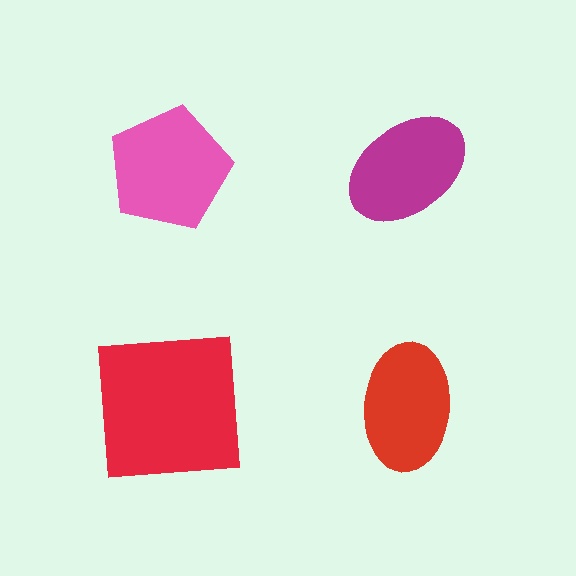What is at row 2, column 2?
A red ellipse.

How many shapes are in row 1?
2 shapes.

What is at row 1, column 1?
A pink pentagon.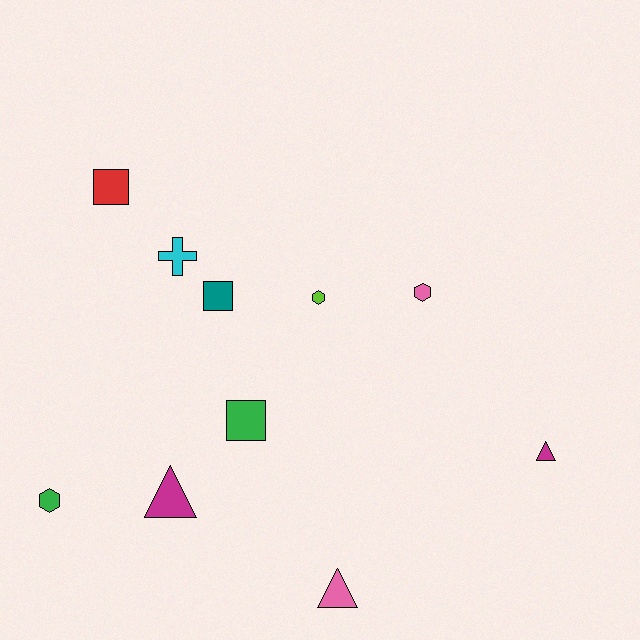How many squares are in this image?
There are 3 squares.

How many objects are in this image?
There are 10 objects.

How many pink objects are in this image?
There are 2 pink objects.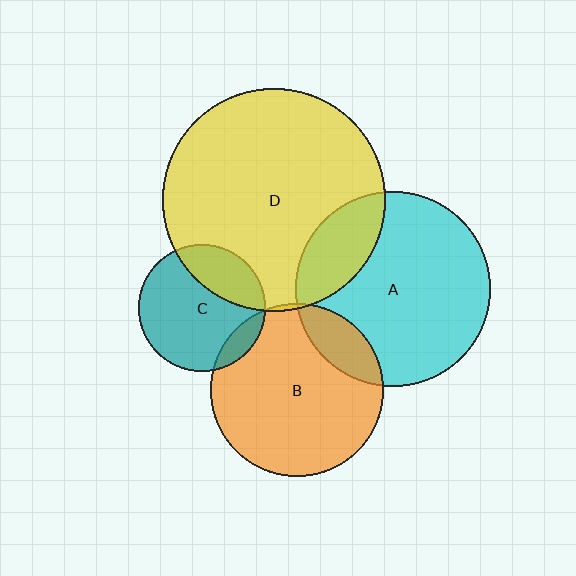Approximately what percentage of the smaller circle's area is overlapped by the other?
Approximately 10%.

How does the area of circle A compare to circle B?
Approximately 1.3 times.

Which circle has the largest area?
Circle D (yellow).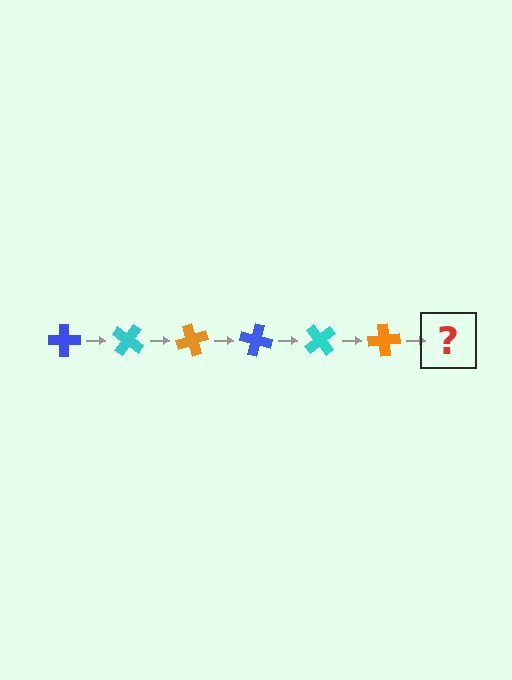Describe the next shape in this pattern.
It should be a blue cross, rotated 210 degrees from the start.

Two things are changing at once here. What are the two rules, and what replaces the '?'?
The two rules are that it rotates 35 degrees each step and the color cycles through blue, cyan, and orange. The '?' should be a blue cross, rotated 210 degrees from the start.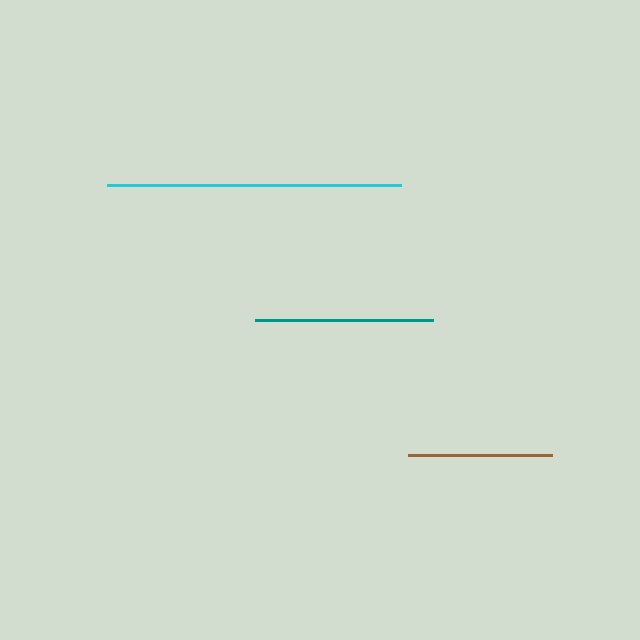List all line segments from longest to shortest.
From longest to shortest: cyan, teal, brown.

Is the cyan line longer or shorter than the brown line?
The cyan line is longer than the brown line.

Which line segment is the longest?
The cyan line is the longest at approximately 294 pixels.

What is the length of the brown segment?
The brown segment is approximately 144 pixels long.